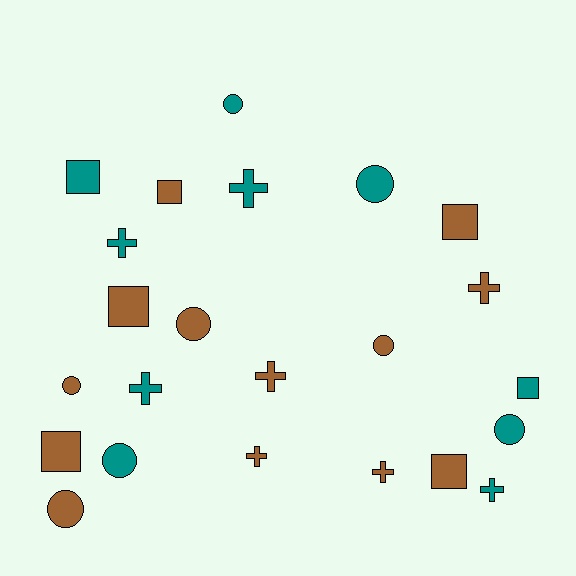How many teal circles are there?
There are 4 teal circles.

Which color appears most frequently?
Brown, with 13 objects.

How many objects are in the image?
There are 23 objects.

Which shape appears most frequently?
Cross, with 8 objects.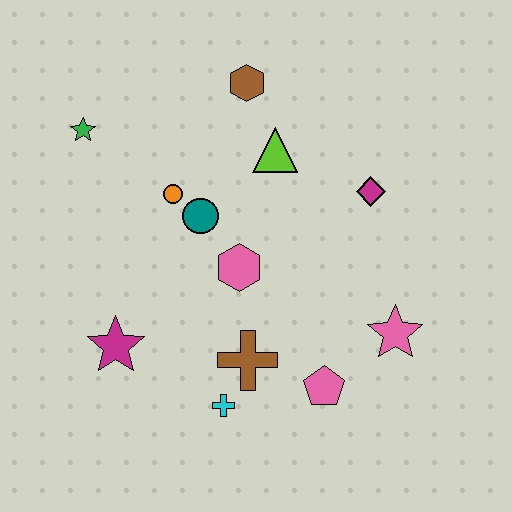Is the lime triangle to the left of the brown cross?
No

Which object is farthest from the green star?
The pink star is farthest from the green star.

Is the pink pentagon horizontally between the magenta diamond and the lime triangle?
Yes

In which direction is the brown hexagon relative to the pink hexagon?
The brown hexagon is above the pink hexagon.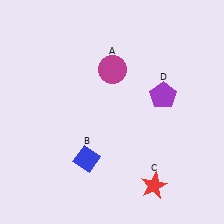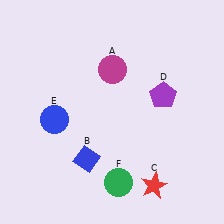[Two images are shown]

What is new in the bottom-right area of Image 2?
A green circle (F) was added in the bottom-right area of Image 2.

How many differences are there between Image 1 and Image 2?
There are 2 differences between the two images.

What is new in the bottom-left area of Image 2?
A blue circle (E) was added in the bottom-left area of Image 2.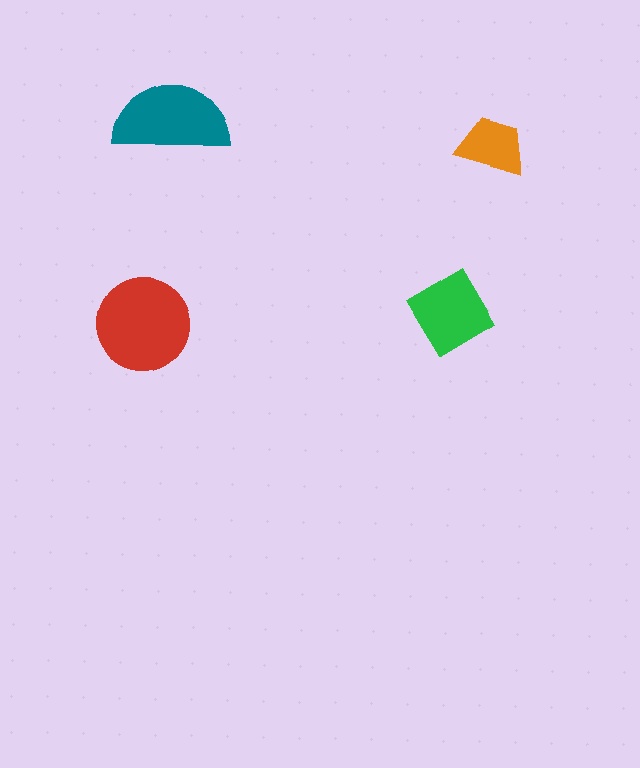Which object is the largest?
The red circle.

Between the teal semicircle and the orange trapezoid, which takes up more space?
The teal semicircle.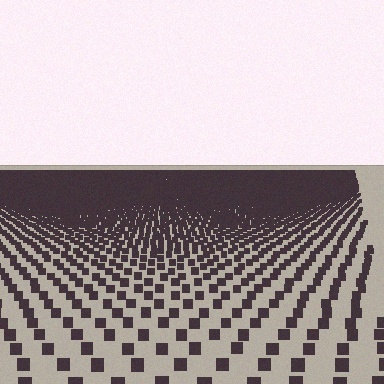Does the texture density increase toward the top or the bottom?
Density increases toward the top.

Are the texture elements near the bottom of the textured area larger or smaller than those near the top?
Larger. Near the bottom, elements are closer to the viewer and appear at a bigger on-screen size.